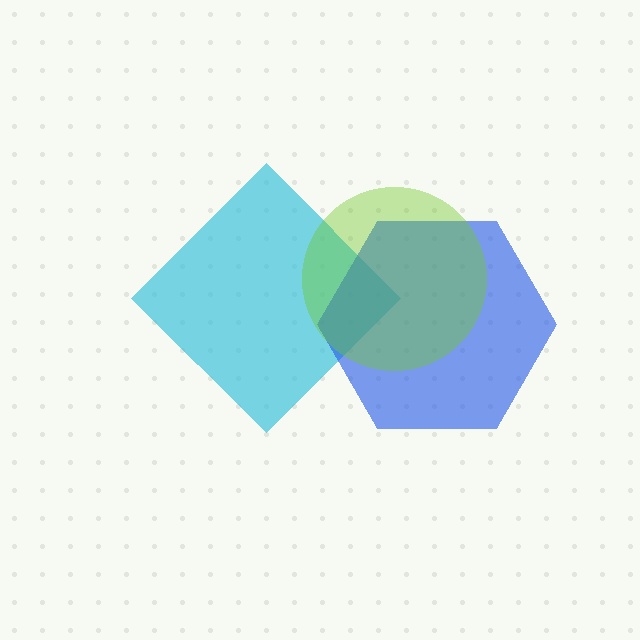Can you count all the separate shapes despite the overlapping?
Yes, there are 3 separate shapes.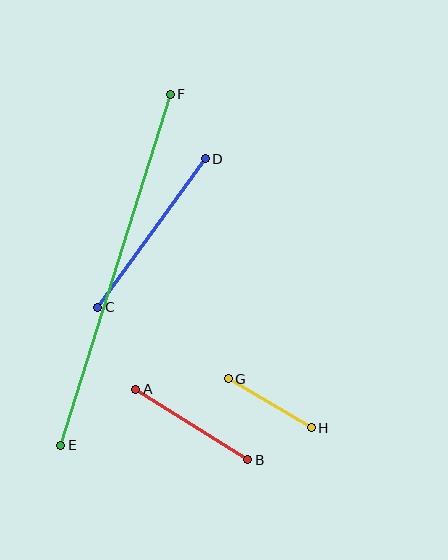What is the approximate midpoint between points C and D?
The midpoint is at approximately (151, 233) pixels.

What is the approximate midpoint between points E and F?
The midpoint is at approximately (116, 270) pixels.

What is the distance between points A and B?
The distance is approximately 132 pixels.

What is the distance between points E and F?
The distance is approximately 368 pixels.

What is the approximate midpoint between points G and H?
The midpoint is at approximately (270, 403) pixels.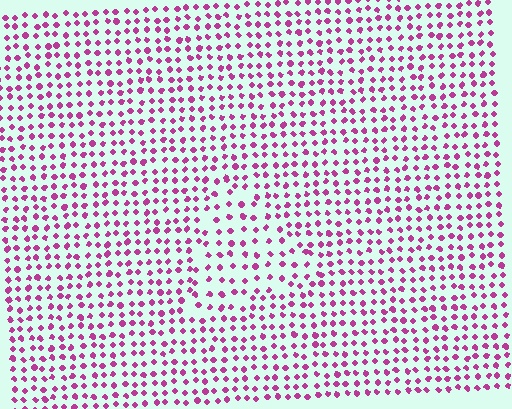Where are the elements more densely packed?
The elements are more densely packed outside the triangle boundary.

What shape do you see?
I see a triangle.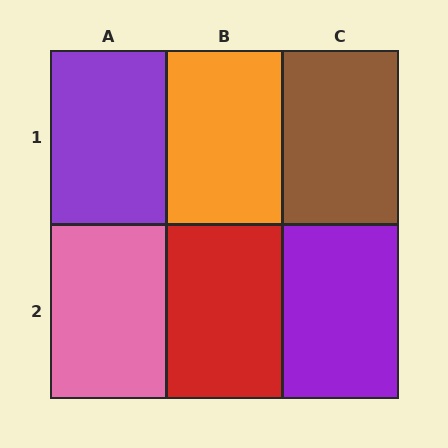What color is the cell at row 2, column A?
Pink.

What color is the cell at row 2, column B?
Red.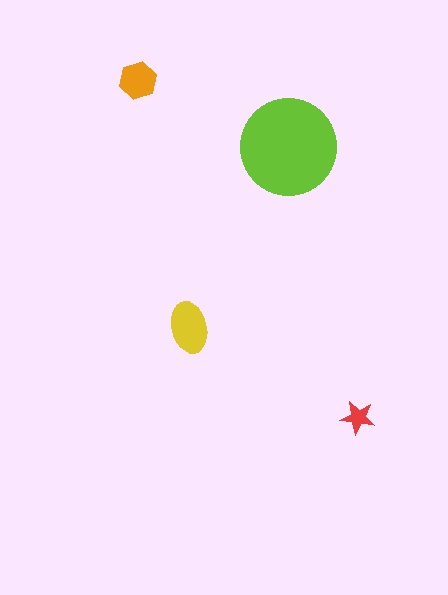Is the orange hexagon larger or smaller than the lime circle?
Smaller.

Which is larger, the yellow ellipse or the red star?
The yellow ellipse.